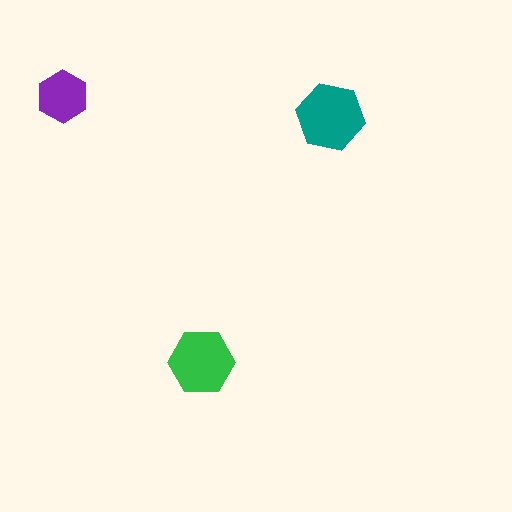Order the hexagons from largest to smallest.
the teal one, the green one, the purple one.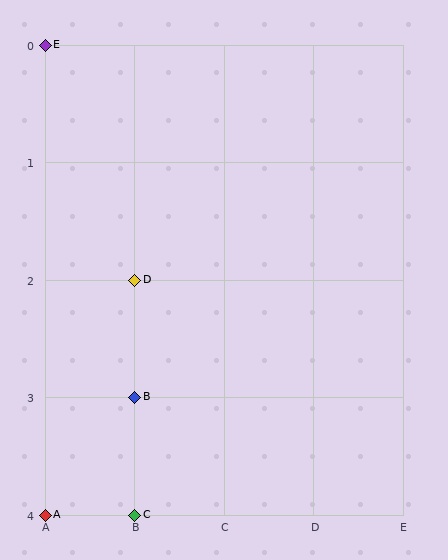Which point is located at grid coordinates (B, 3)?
Point B is at (B, 3).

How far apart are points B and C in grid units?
Points B and C are 1 row apart.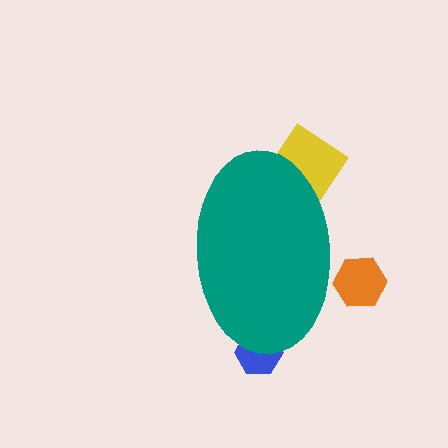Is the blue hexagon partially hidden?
Yes, the blue hexagon is partially hidden behind the teal ellipse.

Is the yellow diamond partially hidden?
Yes, the yellow diamond is partially hidden behind the teal ellipse.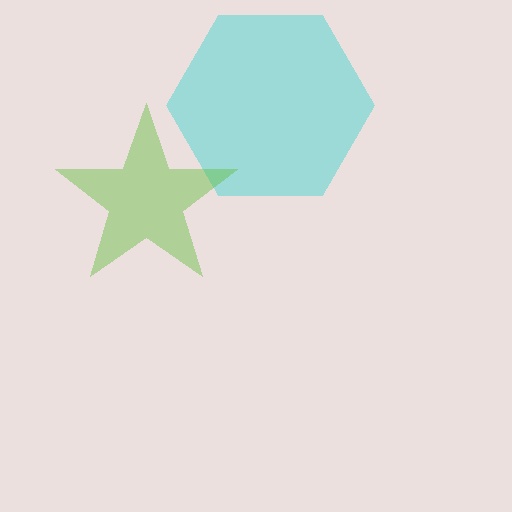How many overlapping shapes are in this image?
There are 2 overlapping shapes in the image.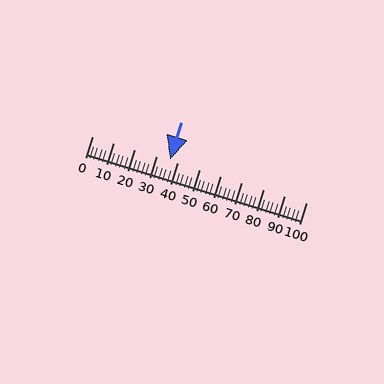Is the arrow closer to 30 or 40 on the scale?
The arrow is closer to 40.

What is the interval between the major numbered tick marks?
The major tick marks are spaced 10 units apart.